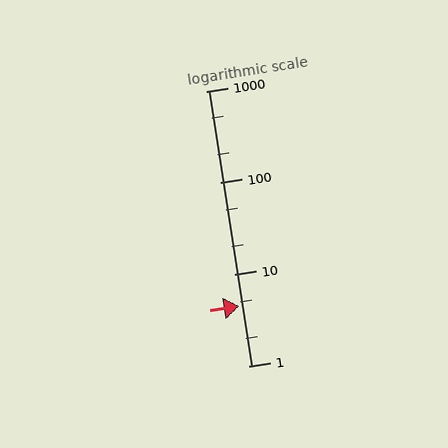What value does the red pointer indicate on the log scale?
The pointer indicates approximately 4.5.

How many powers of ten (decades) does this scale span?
The scale spans 3 decades, from 1 to 1000.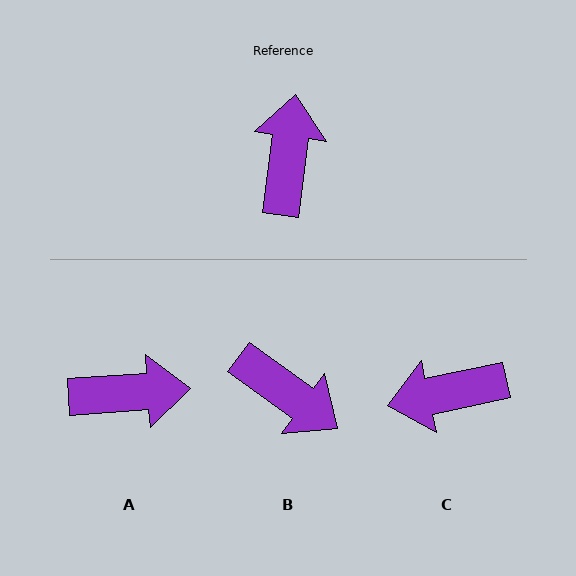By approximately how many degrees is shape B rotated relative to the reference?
Approximately 118 degrees clockwise.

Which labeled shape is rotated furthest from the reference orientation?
B, about 118 degrees away.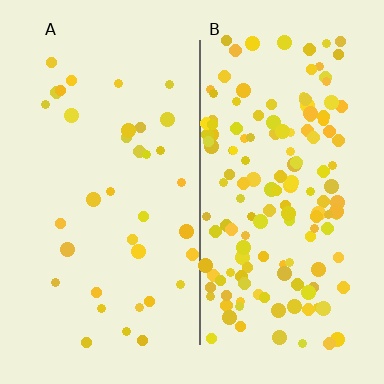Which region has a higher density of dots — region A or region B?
B (the right).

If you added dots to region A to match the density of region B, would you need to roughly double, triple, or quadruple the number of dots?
Approximately quadruple.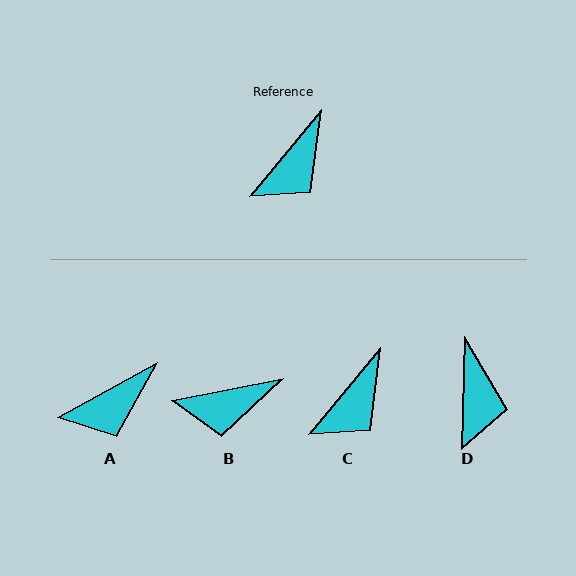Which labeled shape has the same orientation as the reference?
C.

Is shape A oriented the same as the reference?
No, it is off by about 22 degrees.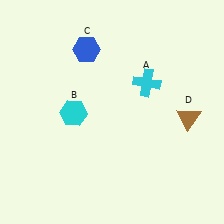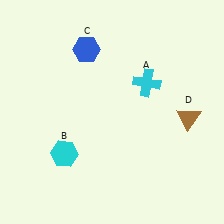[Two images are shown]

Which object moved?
The cyan hexagon (B) moved down.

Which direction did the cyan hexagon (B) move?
The cyan hexagon (B) moved down.